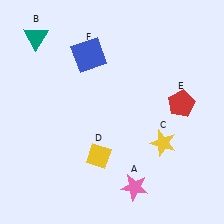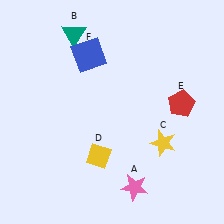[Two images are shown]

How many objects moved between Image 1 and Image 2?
1 object moved between the two images.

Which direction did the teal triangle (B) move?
The teal triangle (B) moved right.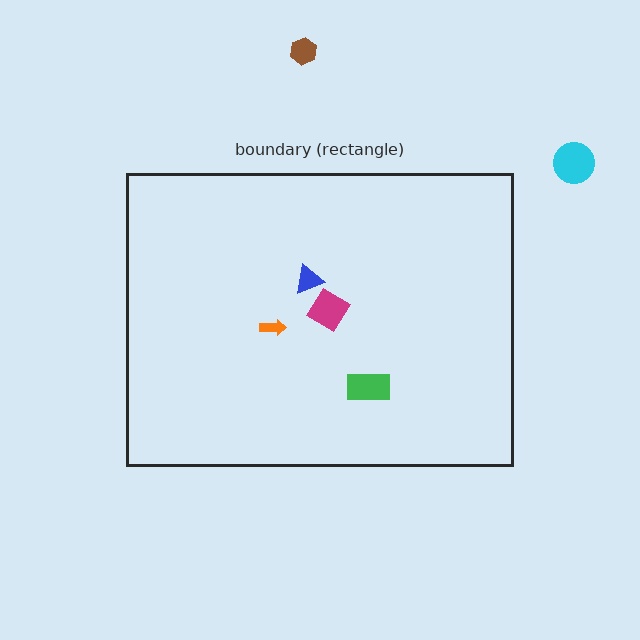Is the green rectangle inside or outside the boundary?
Inside.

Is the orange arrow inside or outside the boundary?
Inside.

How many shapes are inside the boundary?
4 inside, 2 outside.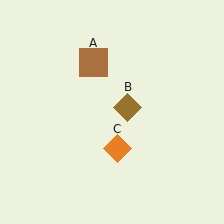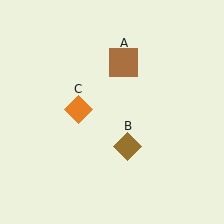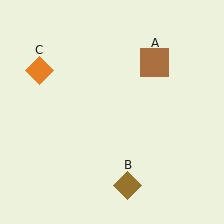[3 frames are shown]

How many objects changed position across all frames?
3 objects changed position: brown square (object A), brown diamond (object B), orange diamond (object C).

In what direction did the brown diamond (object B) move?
The brown diamond (object B) moved down.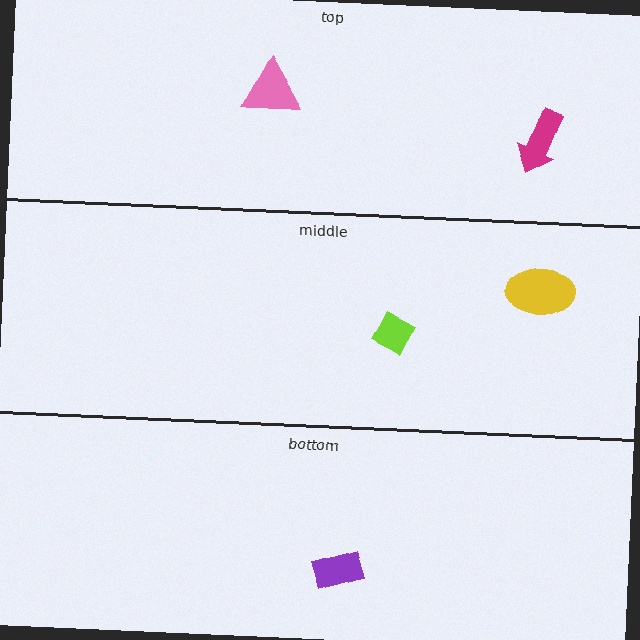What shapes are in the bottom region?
The purple rectangle.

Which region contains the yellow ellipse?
The middle region.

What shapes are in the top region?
The pink triangle, the magenta arrow.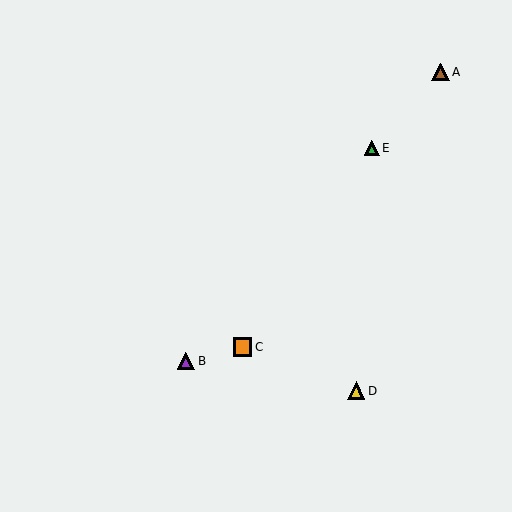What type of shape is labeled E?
Shape E is a green triangle.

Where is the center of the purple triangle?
The center of the purple triangle is at (186, 361).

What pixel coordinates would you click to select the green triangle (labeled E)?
Click at (372, 148) to select the green triangle E.